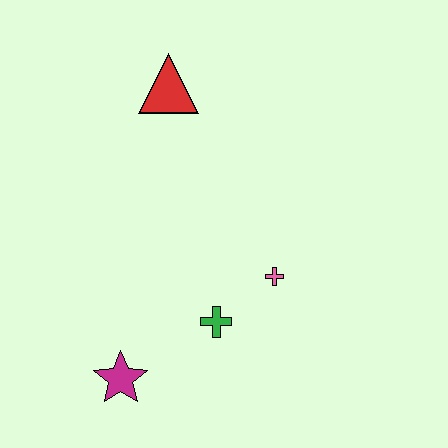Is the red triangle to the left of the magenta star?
No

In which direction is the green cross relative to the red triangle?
The green cross is below the red triangle.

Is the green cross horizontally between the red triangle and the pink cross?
Yes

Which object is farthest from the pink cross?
The red triangle is farthest from the pink cross.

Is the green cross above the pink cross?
No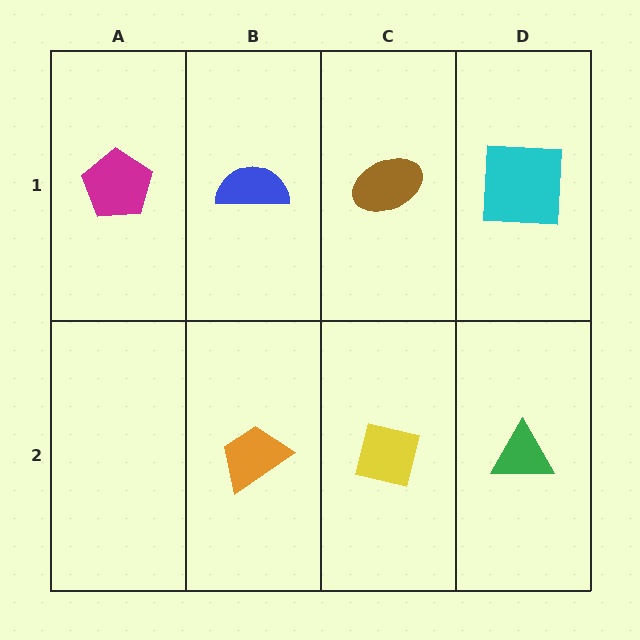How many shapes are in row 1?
4 shapes.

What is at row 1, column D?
A cyan square.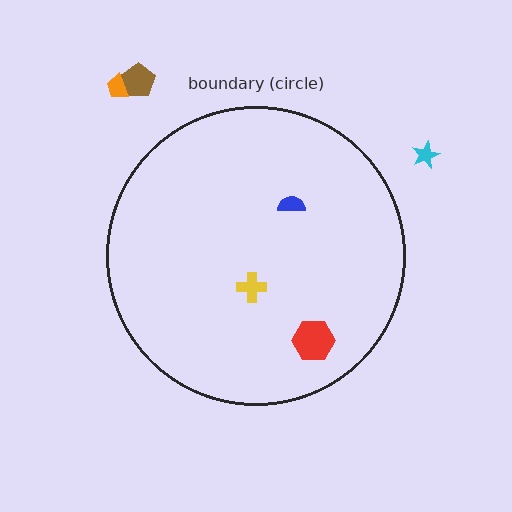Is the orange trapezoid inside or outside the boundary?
Outside.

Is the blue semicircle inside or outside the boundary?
Inside.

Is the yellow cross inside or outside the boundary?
Inside.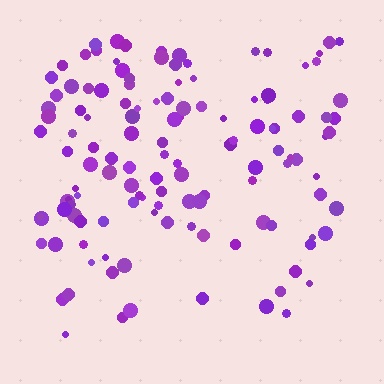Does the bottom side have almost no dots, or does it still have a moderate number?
Still a moderate number, just noticeably fewer than the top.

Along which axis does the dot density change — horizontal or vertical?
Vertical.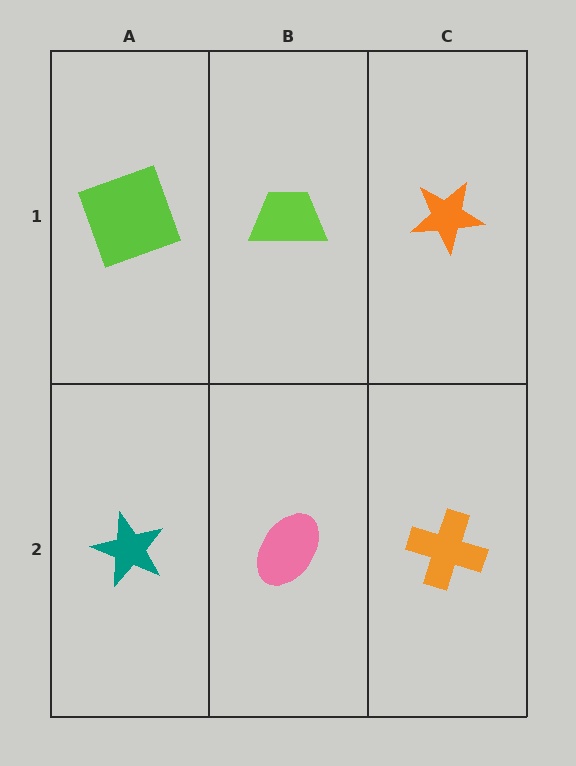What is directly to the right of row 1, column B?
An orange star.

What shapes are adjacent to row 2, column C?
An orange star (row 1, column C), a pink ellipse (row 2, column B).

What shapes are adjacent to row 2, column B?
A lime trapezoid (row 1, column B), a teal star (row 2, column A), an orange cross (row 2, column C).